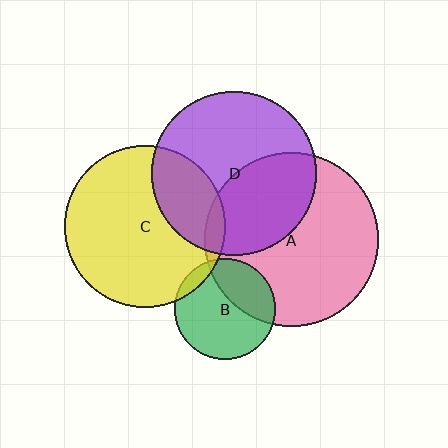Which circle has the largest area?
Circle A (pink).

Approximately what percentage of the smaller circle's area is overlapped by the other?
Approximately 40%.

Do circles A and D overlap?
Yes.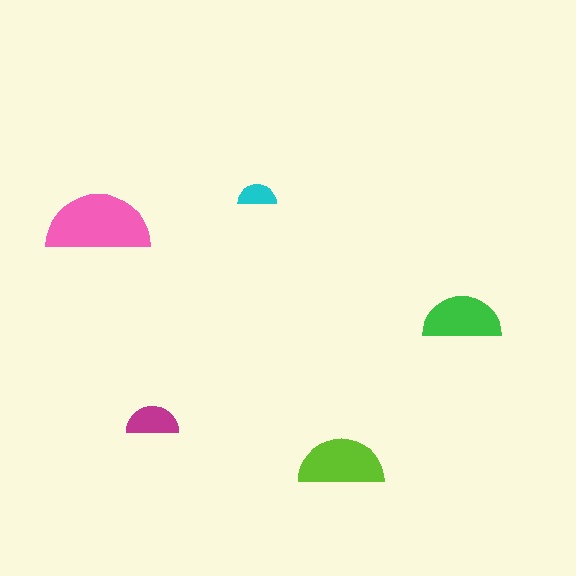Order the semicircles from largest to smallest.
the pink one, the lime one, the green one, the magenta one, the cyan one.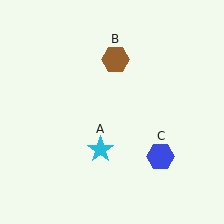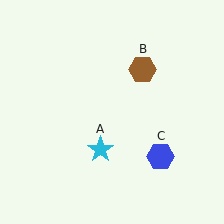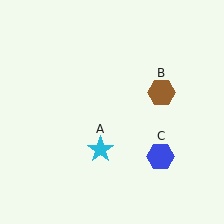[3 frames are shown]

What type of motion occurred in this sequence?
The brown hexagon (object B) rotated clockwise around the center of the scene.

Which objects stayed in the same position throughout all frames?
Cyan star (object A) and blue hexagon (object C) remained stationary.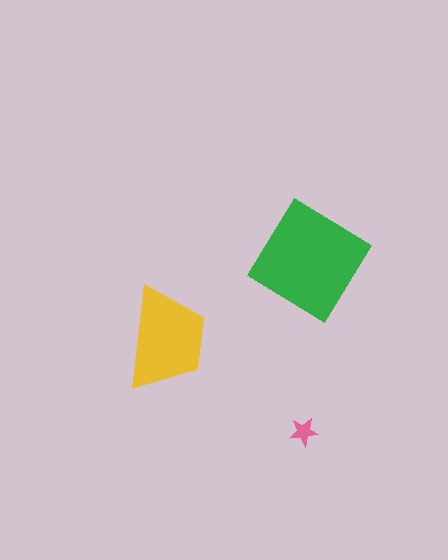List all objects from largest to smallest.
The green diamond, the yellow trapezoid, the pink star.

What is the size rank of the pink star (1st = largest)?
3rd.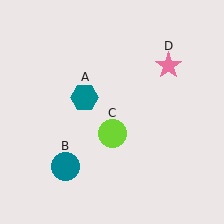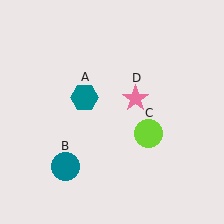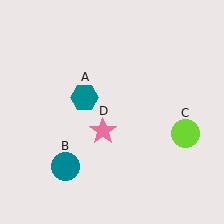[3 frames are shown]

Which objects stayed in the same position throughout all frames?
Teal hexagon (object A) and teal circle (object B) remained stationary.